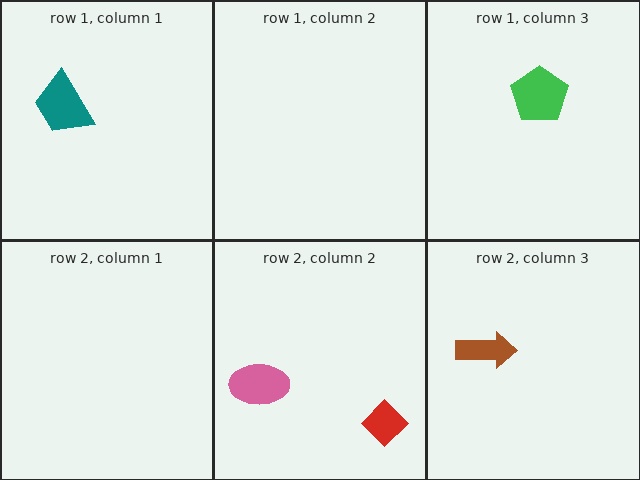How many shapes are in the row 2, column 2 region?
2.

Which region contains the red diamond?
The row 2, column 2 region.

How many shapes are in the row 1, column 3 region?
1.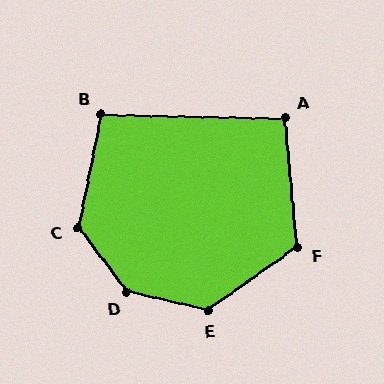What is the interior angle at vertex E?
Approximately 132 degrees (obtuse).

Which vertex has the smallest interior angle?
A, at approximately 96 degrees.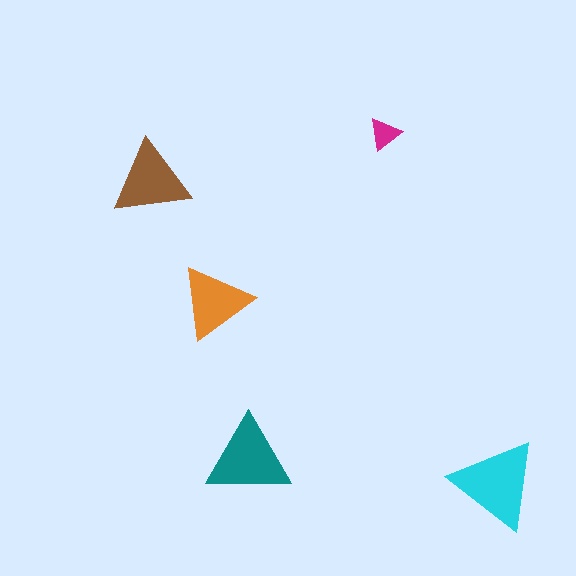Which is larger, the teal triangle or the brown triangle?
The teal one.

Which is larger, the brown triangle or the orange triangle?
The brown one.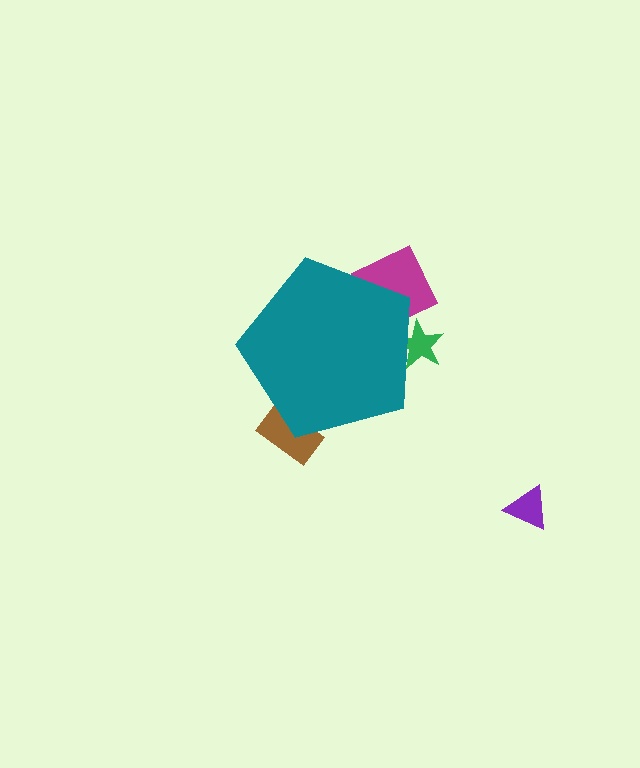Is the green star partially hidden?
Yes, the green star is partially hidden behind the teal pentagon.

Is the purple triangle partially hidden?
No, the purple triangle is fully visible.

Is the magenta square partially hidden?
Yes, the magenta square is partially hidden behind the teal pentagon.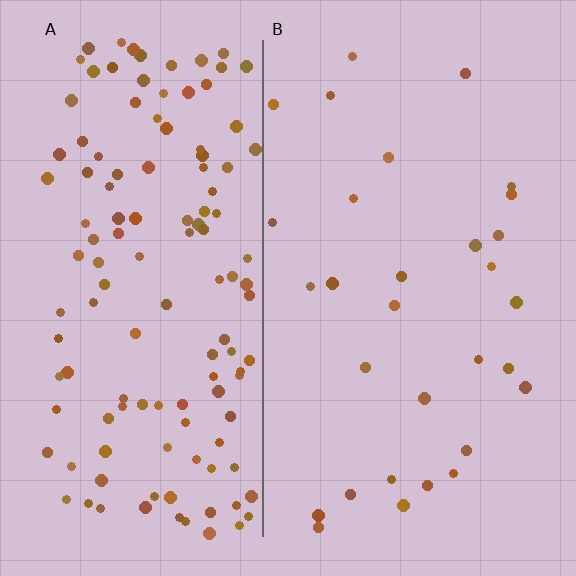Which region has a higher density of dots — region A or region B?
A (the left).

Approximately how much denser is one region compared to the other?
Approximately 4.2× — region A over region B.